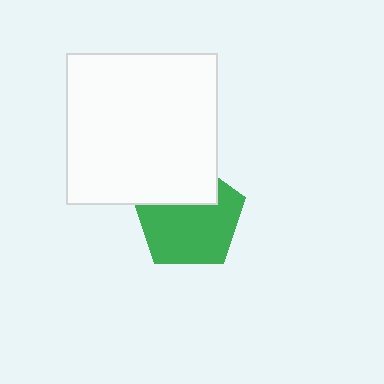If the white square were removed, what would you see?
You would see the complete green pentagon.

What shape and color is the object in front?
The object in front is a white square.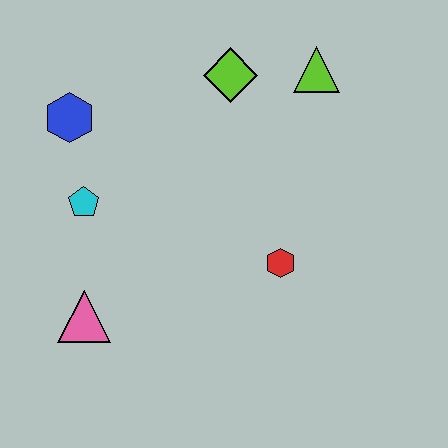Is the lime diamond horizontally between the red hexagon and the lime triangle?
No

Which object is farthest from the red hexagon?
The blue hexagon is farthest from the red hexagon.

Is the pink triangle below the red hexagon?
Yes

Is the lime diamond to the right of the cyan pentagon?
Yes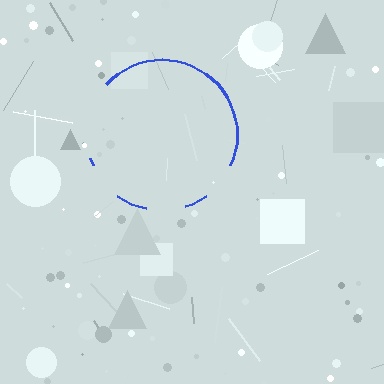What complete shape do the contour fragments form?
The contour fragments form a circle.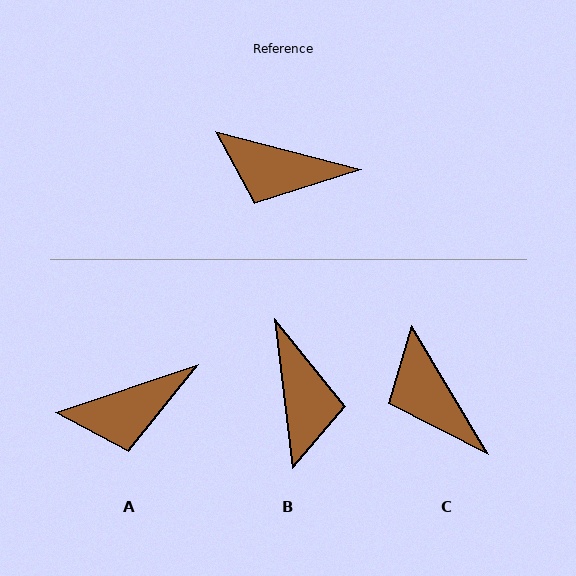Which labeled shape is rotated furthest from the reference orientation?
B, about 111 degrees away.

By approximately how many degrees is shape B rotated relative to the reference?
Approximately 111 degrees counter-clockwise.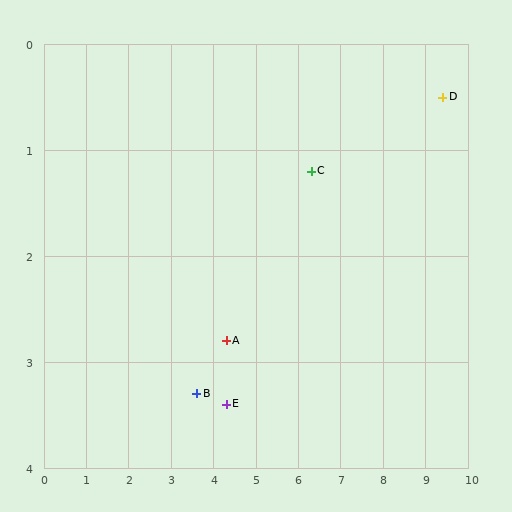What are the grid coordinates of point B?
Point B is at approximately (3.6, 3.3).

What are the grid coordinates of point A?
Point A is at approximately (4.3, 2.8).